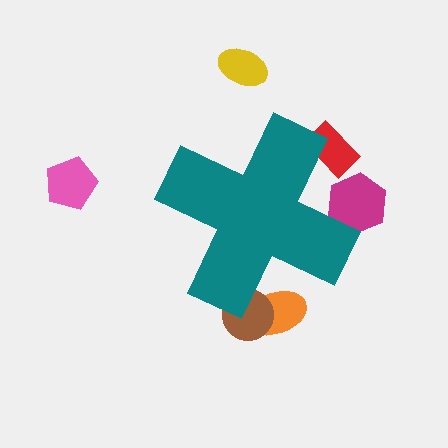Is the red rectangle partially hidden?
Yes, the red rectangle is partially hidden behind the teal cross.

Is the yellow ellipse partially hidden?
No, the yellow ellipse is fully visible.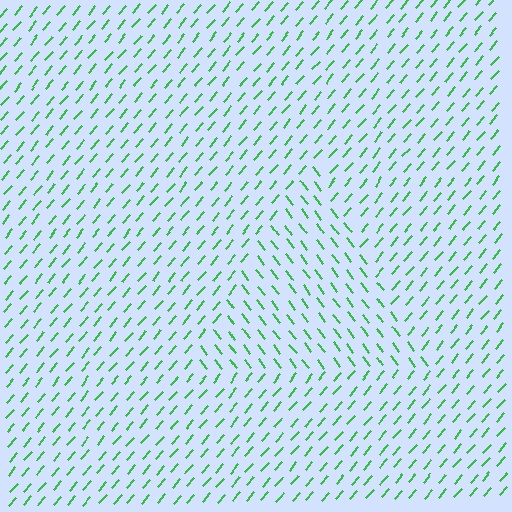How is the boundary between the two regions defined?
The boundary is defined purely by a change in line orientation (approximately 78 degrees difference). All lines are the same color and thickness.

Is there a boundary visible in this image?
Yes, there is a texture boundary formed by a change in line orientation.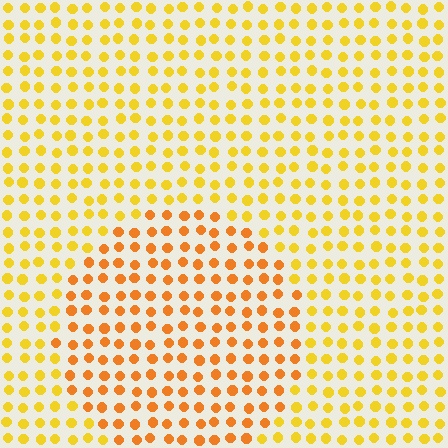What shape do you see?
I see a circle.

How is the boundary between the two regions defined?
The boundary is defined purely by a slight shift in hue (about 25 degrees). Spacing, size, and orientation are identical on both sides.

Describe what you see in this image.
The image is filled with small yellow elements in a uniform arrangement. A circle-shaped region is visible where the elements are tinted to a slightly different hue, forming a subtle color boundary.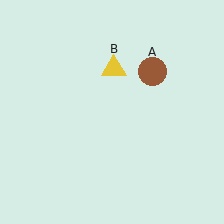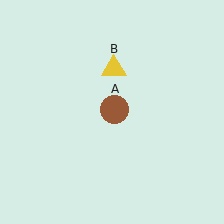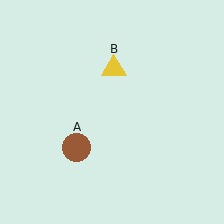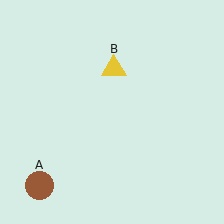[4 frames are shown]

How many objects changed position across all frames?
1 object changed position: brown circle (object A).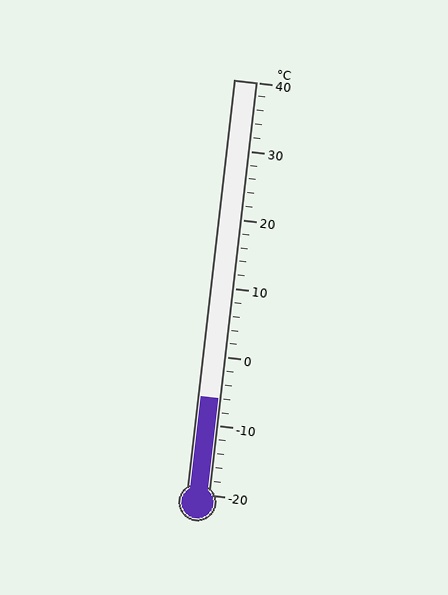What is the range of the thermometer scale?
The thermometer scale ranges from -20°C to 40°C.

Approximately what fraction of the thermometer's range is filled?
The thermometer is filled to approximately 25% of its range.